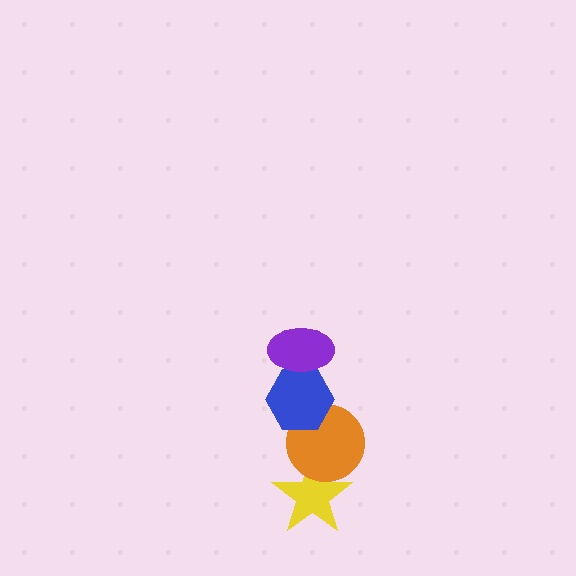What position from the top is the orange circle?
The orange circle is 3rd from the top.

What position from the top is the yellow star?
The yellow star is 4th from the top.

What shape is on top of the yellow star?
The orange circle is on top of the yellow star.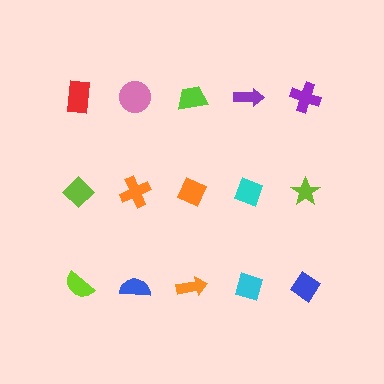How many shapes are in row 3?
5 shapes.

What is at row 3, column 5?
A blue diamond.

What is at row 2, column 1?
A lime diamond.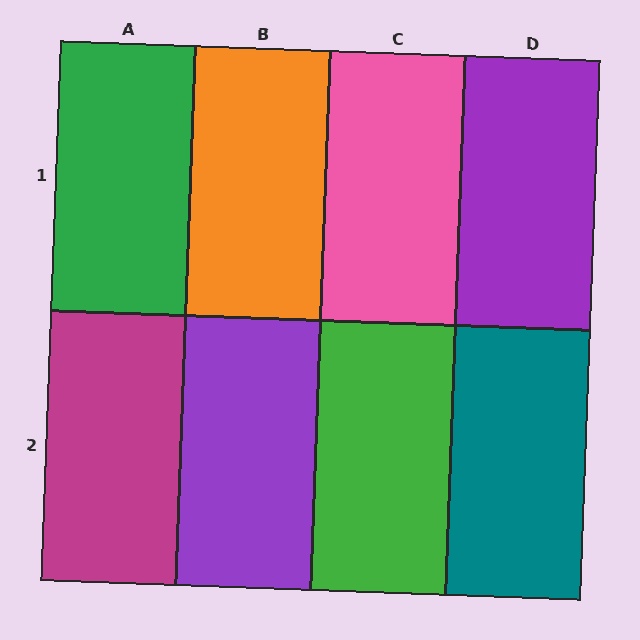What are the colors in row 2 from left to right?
Magenta, purple, green, teal.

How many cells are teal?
1 cell is teal.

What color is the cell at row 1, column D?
Purple.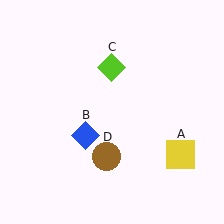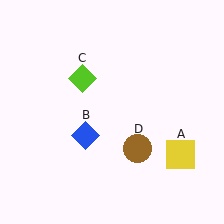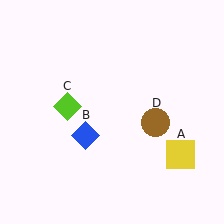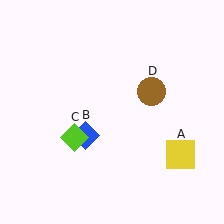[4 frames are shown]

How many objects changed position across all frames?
2 objects changed position: lime diamond (object C), brown circle (object D).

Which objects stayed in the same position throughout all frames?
Yellow square (object A) and blue diamond (object B) remained stationary.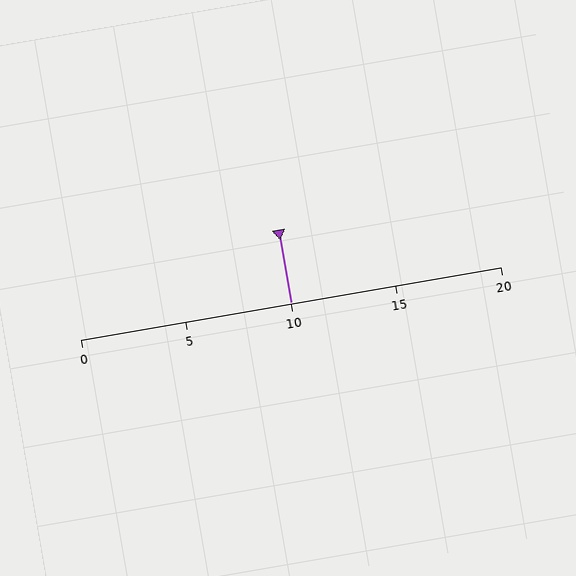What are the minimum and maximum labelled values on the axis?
The axis runs from 0 to 20.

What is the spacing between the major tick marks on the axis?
The major ticks are spaced 5 apart.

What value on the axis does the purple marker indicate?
The marker indicates approximately 10.